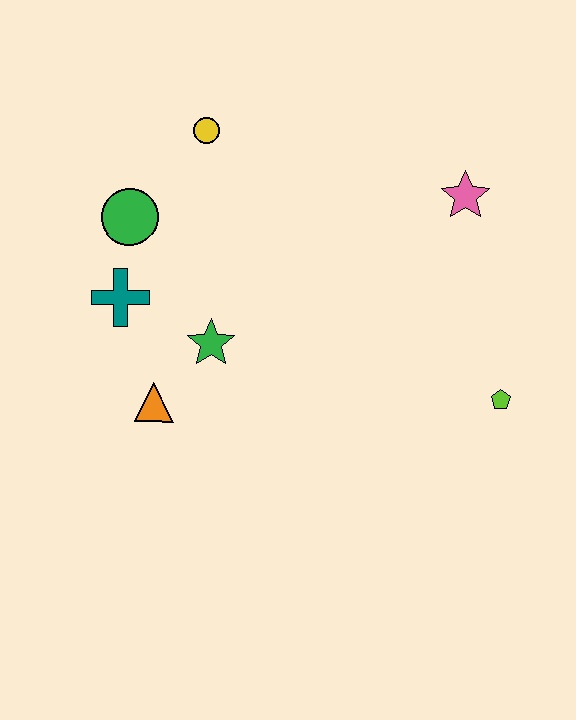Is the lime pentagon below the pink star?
Yes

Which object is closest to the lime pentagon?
The pink star is closest to the lime pentagon.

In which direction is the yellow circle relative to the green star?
The yellow circle is above the green star.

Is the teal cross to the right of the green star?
No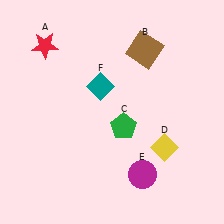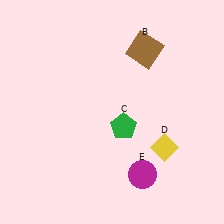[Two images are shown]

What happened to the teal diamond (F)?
The teal diamond (F) was removed in Image 2. It was in the top-left area of Image 1.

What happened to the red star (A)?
The red star (A) was removed in Image 2. It was in the top-left area of Image 1.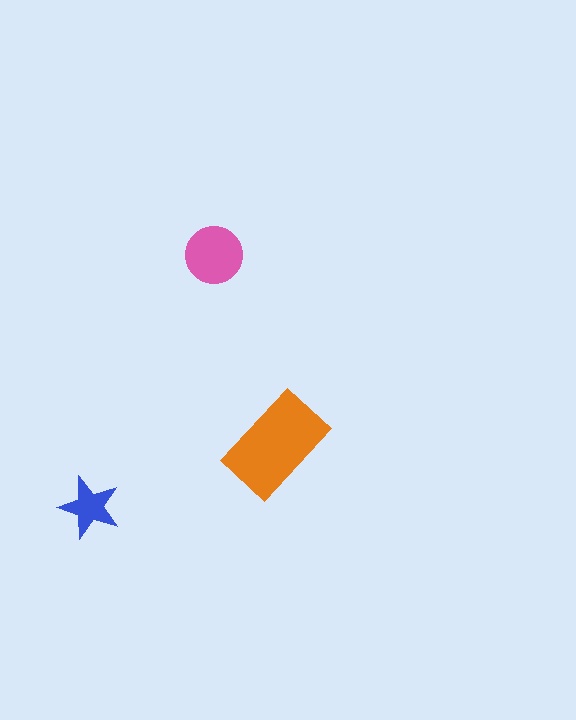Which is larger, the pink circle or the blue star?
The pink circle.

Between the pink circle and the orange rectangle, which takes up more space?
The orange rectangle.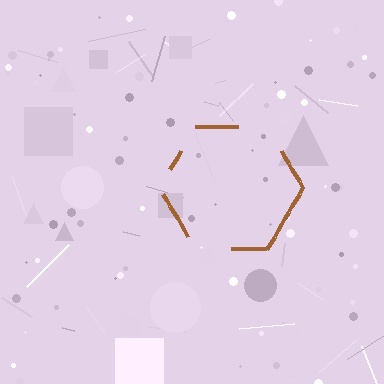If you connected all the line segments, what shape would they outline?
They would outline a hexagon.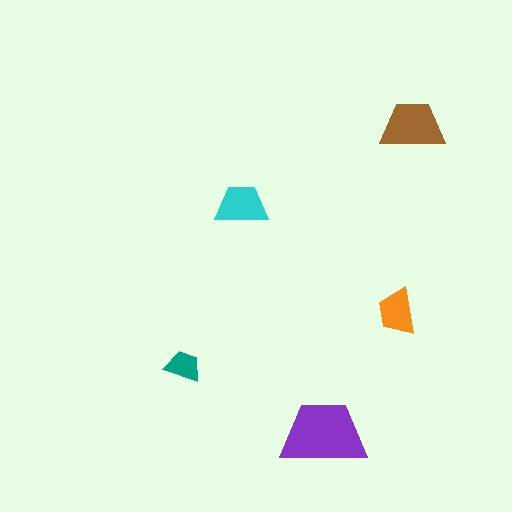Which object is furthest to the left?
The teal trapezoid is leftmost.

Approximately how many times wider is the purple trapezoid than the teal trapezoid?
About 2.5 times wider.